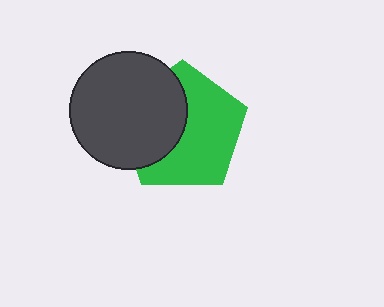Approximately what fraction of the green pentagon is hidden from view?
Roughly 40% of the green pentagon is hidden behind the dark gray circle.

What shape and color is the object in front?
The object in front is a dark gray circle.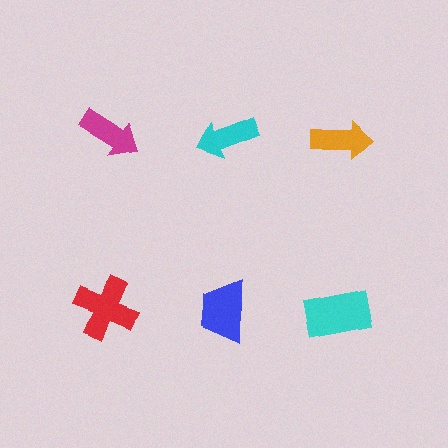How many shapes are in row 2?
3 shapes.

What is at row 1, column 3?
An orange arrow.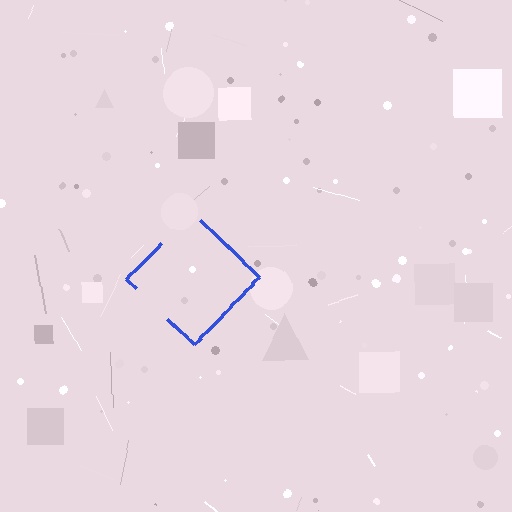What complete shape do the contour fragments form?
The contour fragments form a diamond.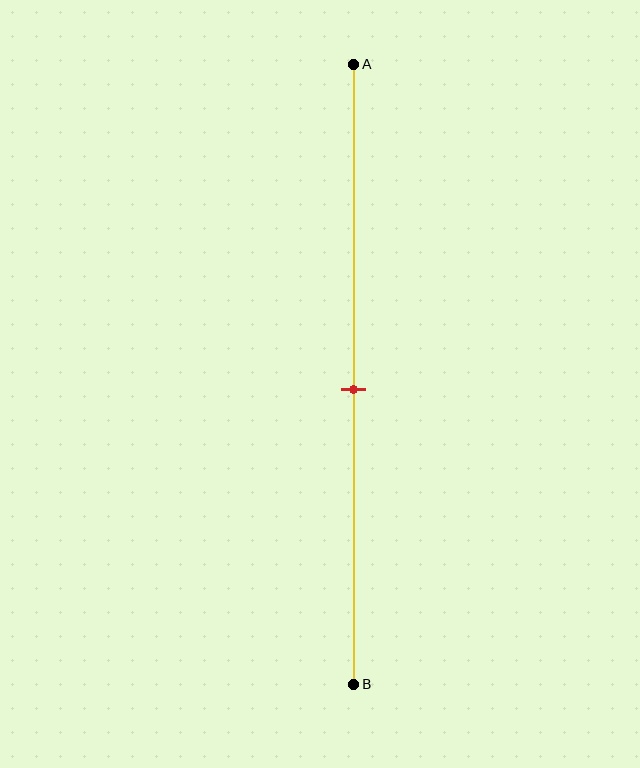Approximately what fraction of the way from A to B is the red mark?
The red mark is approximately 55% of the way from A to B.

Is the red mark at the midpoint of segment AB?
Yes, the mark is approximately at the midpoint.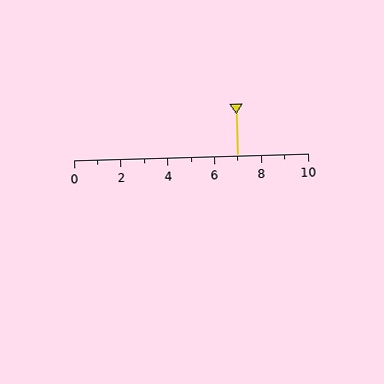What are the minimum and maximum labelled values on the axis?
The axis runs from 0 to 10.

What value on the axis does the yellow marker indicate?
The marker indicates approximately 7.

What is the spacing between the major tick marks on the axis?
The major ticks are spaced 2 apart.